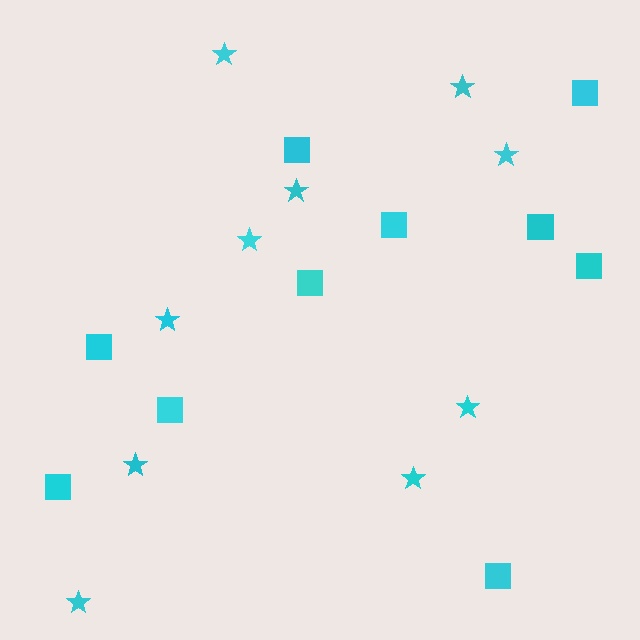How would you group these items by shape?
There are 2 groups: one group of stars (10) and one group of squares (10).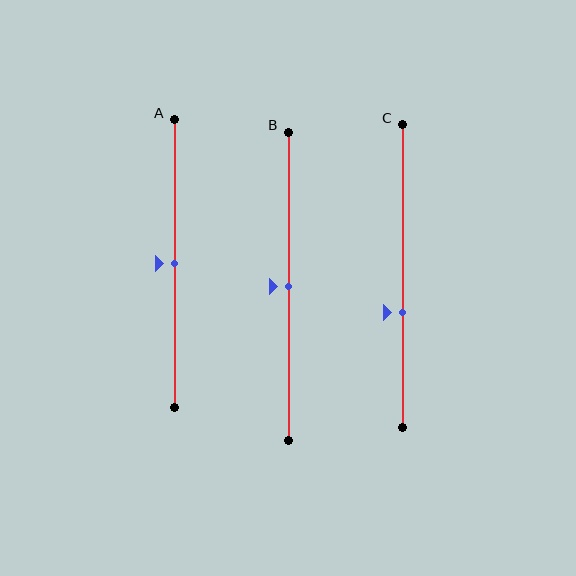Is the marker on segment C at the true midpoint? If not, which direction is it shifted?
No, the marker on segment C is shifted downward by about 12% of the segment length.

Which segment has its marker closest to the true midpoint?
Segment A has its marker closest to the true midpoint.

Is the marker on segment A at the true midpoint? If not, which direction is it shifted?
Yes, the marker on segment A is at the true midpoint.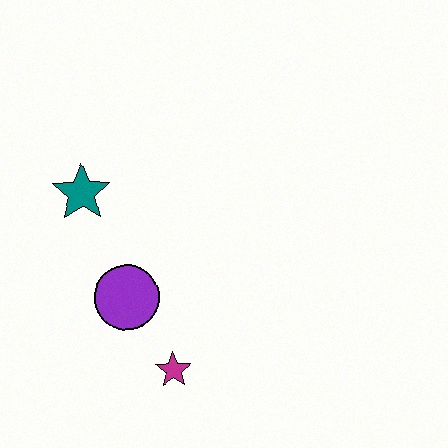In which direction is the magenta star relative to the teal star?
The magenta star is below the teal star.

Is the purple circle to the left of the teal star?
No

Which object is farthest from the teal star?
The magenta star is farthest from the teal star.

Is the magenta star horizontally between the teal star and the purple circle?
No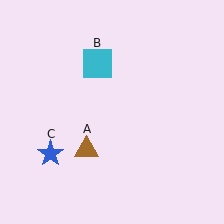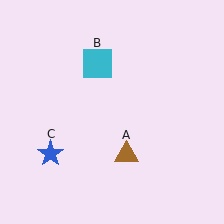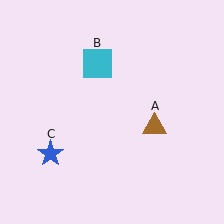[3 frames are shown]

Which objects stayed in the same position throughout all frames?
Cyan square (object B) and blue star (object C) remained stationary.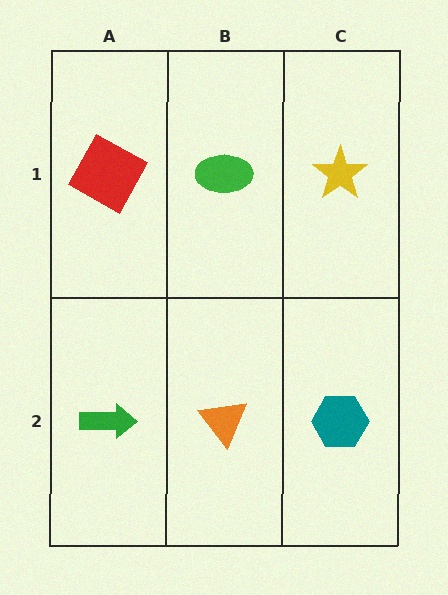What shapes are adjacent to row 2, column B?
A green ellipse (row 1, column B), a green arrow (row 2, column A), a teal hexagon (row 2, column C).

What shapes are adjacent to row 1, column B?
An orange triangle (row 2, column B), a red square (row 1, column A), a yellow star (row 1, column C).